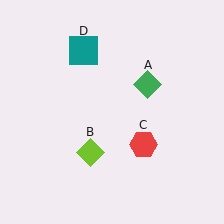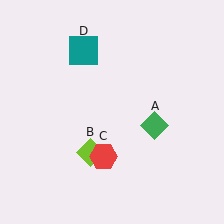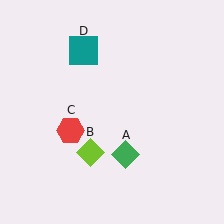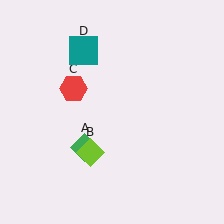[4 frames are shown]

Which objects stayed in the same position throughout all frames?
Lime diamond (object B) and teal square (object D) remained stationary.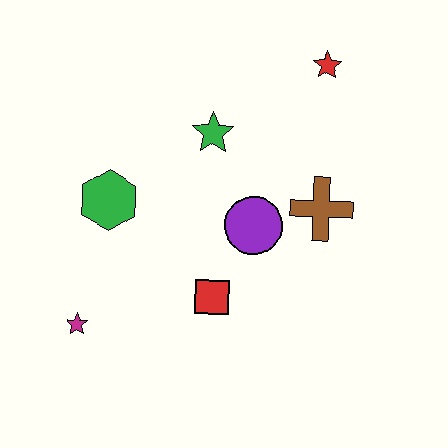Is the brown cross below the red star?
Yes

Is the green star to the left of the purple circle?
Yes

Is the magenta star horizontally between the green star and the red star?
No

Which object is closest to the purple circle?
The brown cross is closest to the purple circle.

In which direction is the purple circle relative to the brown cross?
The purple circle is to the left of the brown cross.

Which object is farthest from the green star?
The magenta star is farthest from the green star.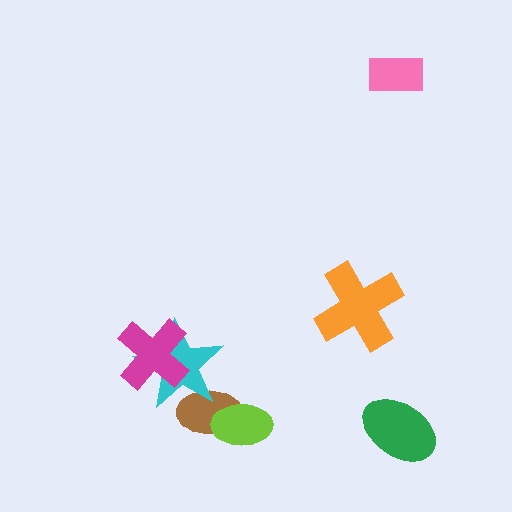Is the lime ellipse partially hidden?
No, no other shape covers it.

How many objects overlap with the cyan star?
2 objects overlap with the cyan star.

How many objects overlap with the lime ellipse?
1 object overlaps with the lime ellipse.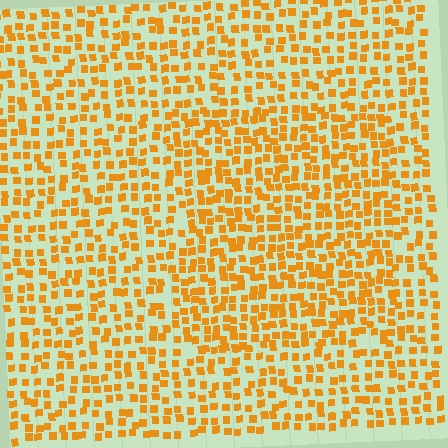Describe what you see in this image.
The image contains small orange elements arranged at two different densities. A rectangle-shaped region is visible where the elements are more densely packed than the surrounding area.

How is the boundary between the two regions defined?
The boundary is defined by a change in element density (approximately 1.4x ratio). All elements are the same color, size, and shape.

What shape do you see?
I see a rectangle.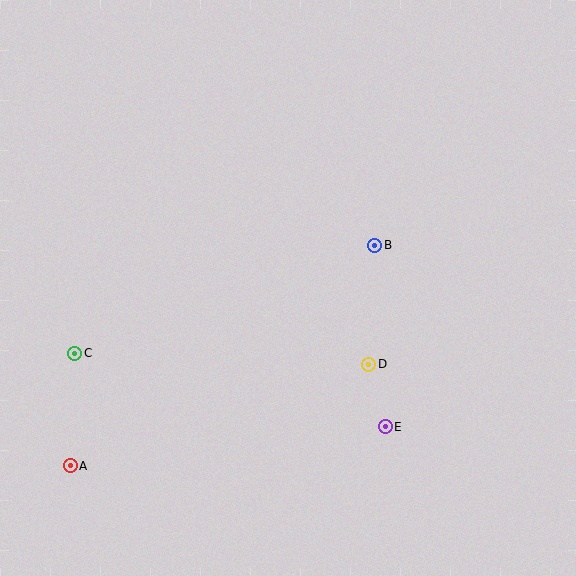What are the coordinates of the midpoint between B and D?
The midpoint between B and D is at (372, 305).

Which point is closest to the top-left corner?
Point C is closest to the top-left corner.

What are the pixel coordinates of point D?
Point D is at (369, 364).